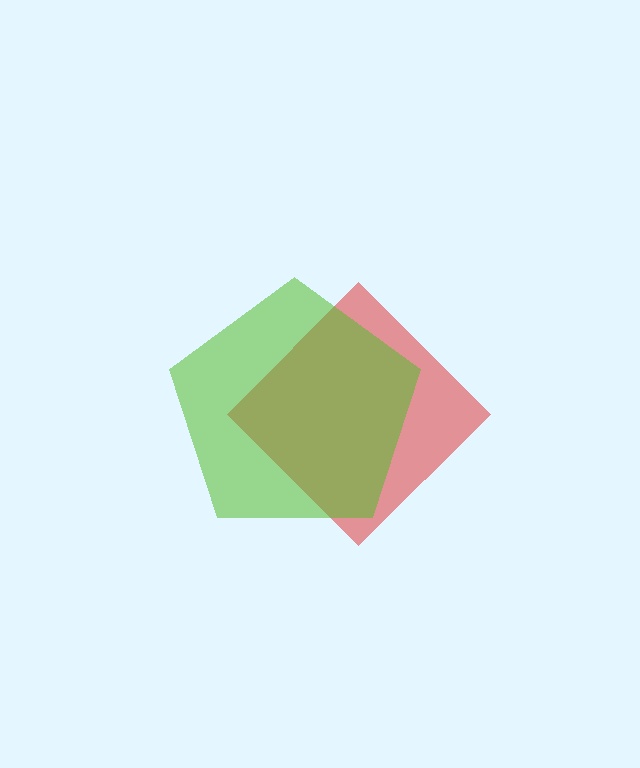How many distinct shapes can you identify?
There are 2 distinct shapes: a red diamond, a lime pentagon.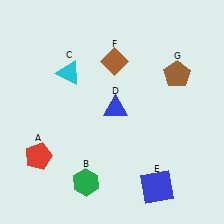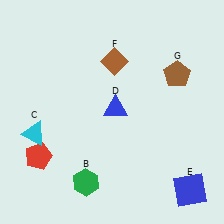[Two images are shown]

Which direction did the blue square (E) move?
The blue square (E) moved right.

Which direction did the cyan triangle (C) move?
The cyan triangle (C) moved down.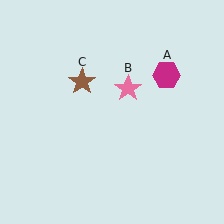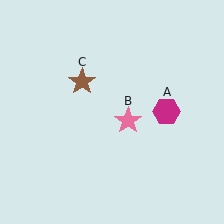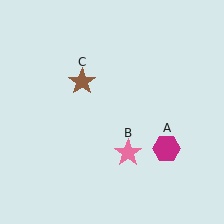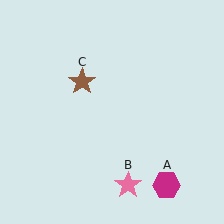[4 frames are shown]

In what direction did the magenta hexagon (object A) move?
The magenta hexagon (object A) moved down.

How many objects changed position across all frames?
2 objects changed position: magenta hexagon (object A), pink star (object B).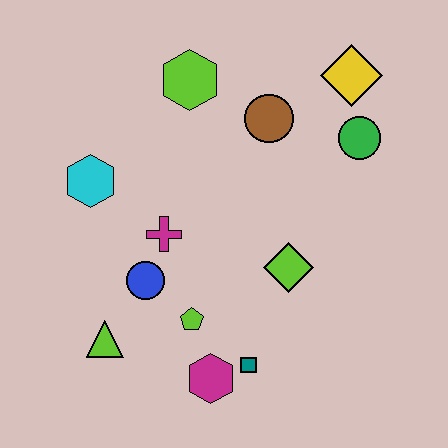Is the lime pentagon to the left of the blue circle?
No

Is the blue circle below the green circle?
Yes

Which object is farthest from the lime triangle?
The yellow diamond is farthest from the lime triangle.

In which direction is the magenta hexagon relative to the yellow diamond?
The magenta hexagon is below the yellow diamond.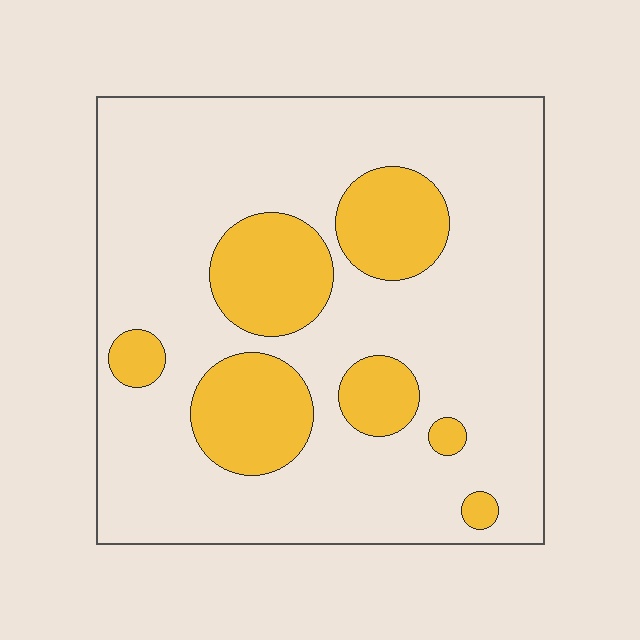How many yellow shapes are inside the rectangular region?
7.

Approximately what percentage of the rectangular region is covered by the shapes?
Approximately 20%.